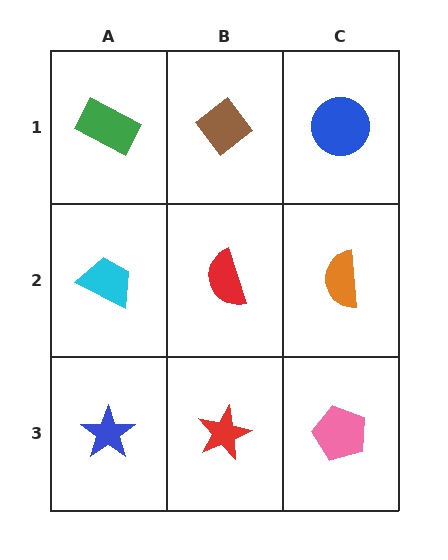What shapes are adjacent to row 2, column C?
A blue circle (row 1, column C), a pink pentagon (row 3, column C), a red semicircle (row 2, column B).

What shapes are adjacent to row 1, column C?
An orange semicircle (row 2, column C), a brown diamond (row 1, column B).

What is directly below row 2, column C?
A pink pentagon.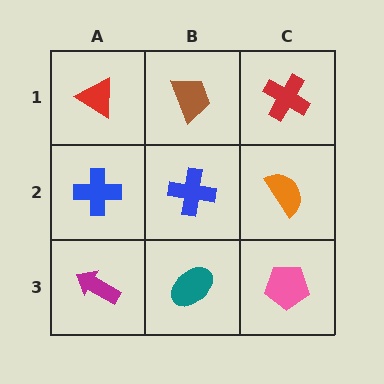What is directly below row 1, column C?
An orange semicircle.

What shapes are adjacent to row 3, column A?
A blue cross (row 2, column A), a teal ellipse (row 3, column B).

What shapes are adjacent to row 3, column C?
An orange semicircle (row 2, column C), a teal ellipse (row 3, column B).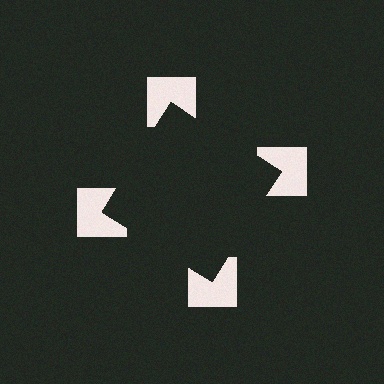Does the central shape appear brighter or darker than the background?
It typically appears slightly darker than the background, even though no actual brightness change is drawn.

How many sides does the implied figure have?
4 sides.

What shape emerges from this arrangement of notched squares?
An illusory square — its edges are inferred from the aligned wedge cuts in the notched squares, not physically drawn.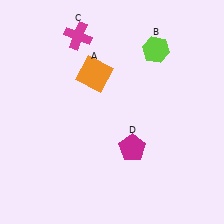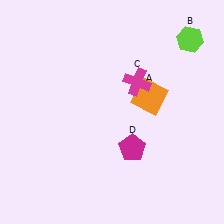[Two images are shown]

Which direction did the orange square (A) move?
The orange square (A) moved right.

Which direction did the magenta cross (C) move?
The magenta cross (C) moved right.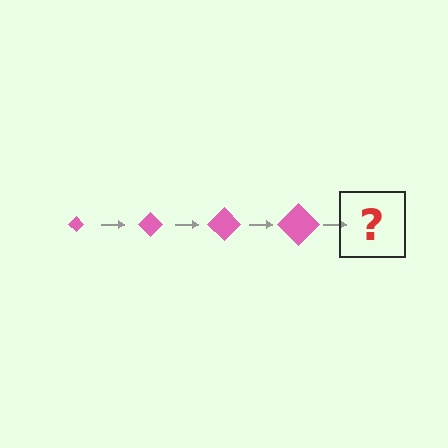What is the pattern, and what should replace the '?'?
The pattern is that the diamond gets progressively larger each step. The '?' should be a pink diamond, larger than the previous one.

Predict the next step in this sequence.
The next step is a pink diamond, larger than the previous one.